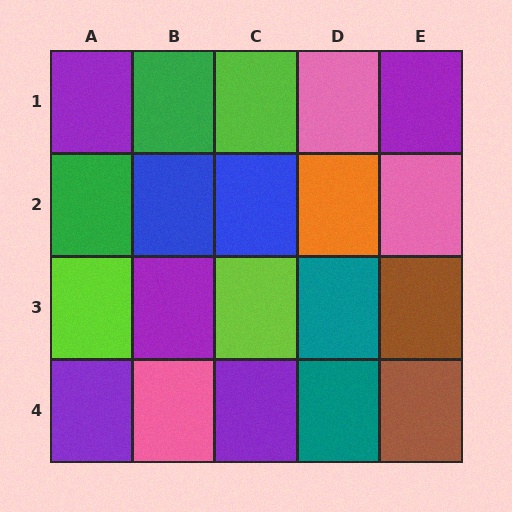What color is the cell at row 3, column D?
Teal.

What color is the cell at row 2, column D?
Orange.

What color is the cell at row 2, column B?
Blue.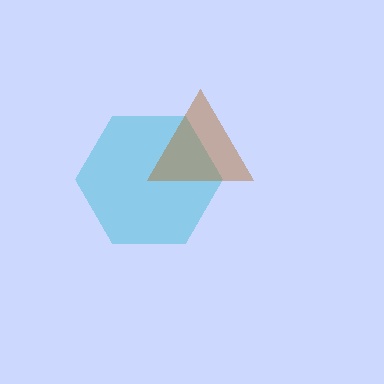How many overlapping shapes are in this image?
There are 2 overlapping shapes in the image.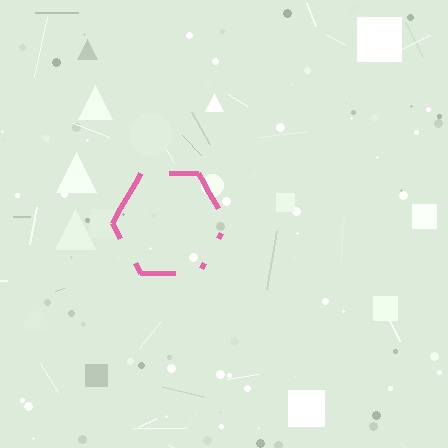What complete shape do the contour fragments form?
The contour fragments form a hexagon.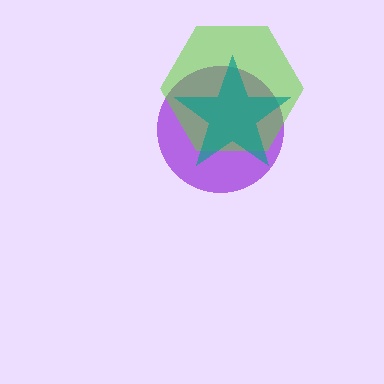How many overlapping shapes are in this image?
There are 3 overlapping shapes in the image.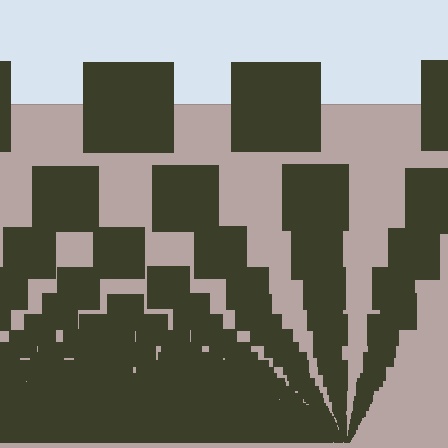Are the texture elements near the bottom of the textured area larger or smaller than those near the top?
Smaller. The gradient is inverted — elements near the bottom are smaller and denser.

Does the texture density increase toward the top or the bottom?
Density increases toward the bottom.